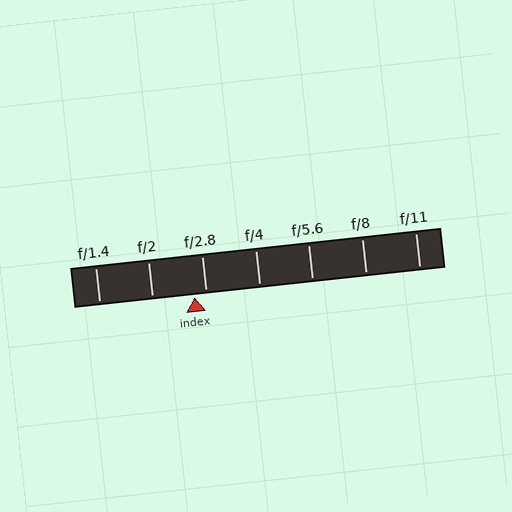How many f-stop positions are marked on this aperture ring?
There are 7 f-stop positions marked.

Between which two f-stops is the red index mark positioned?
The index mark is between f/2 and f/2.8.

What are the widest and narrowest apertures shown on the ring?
The widest aperture shown is f/1.4 and the narrowest is f/11.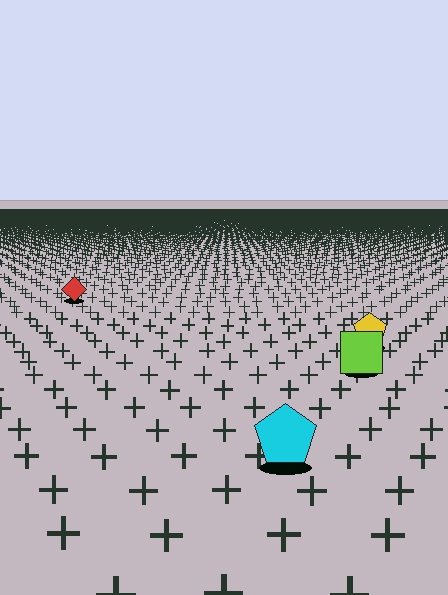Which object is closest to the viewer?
The cyan pentagon is closest. The texture marks near it are larger and more spread out.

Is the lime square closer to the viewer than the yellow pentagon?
Yes. The lime square is closer — you can tell from the texture gradient: the ground texture is coarser near it.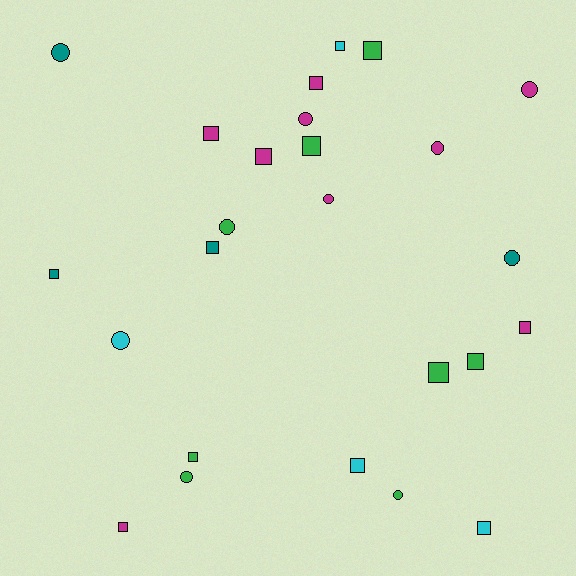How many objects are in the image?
There are 25 objects.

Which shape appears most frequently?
Square, with 15 objects.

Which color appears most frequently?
Magenta, with 9 objects.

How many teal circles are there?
There are 2 teal circles.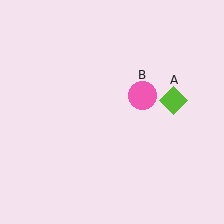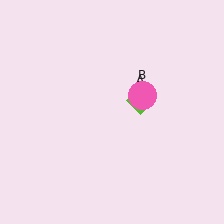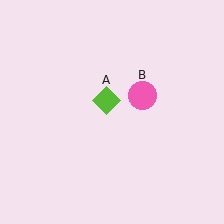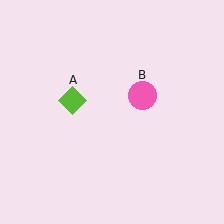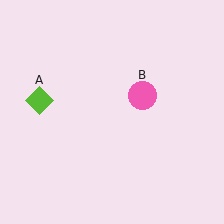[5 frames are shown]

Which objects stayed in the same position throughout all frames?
Pink circle (object B) remained stationary.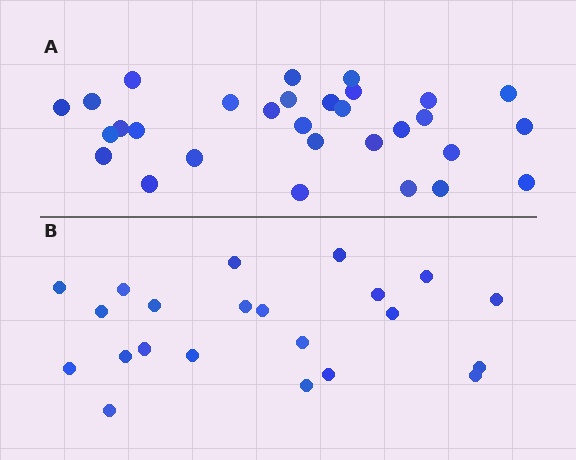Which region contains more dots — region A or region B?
Region A (the top region) has more dots.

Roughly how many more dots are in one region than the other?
Region A has roughly 8 or so more dots than region B.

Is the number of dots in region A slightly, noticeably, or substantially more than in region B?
Region A has noticeably more, but not dramatically so. The ratio is roughly 1.4 to 1.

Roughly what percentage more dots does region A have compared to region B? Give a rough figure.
About 35% more.